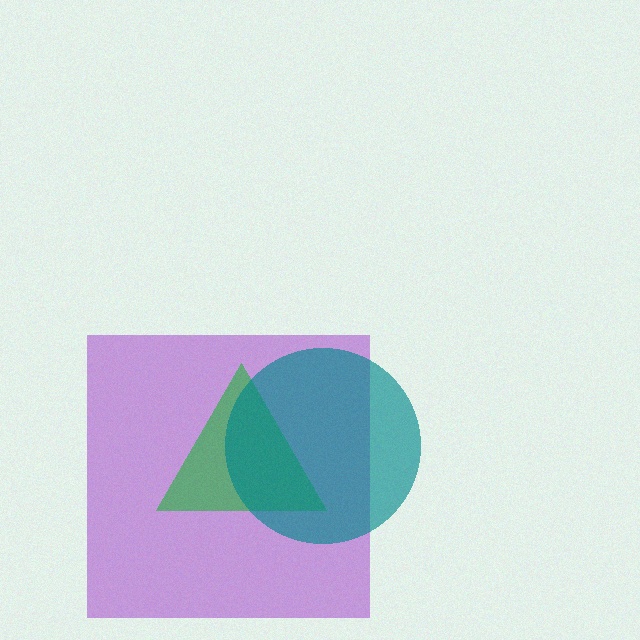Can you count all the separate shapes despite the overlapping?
Yes, there are 3 separate shapes.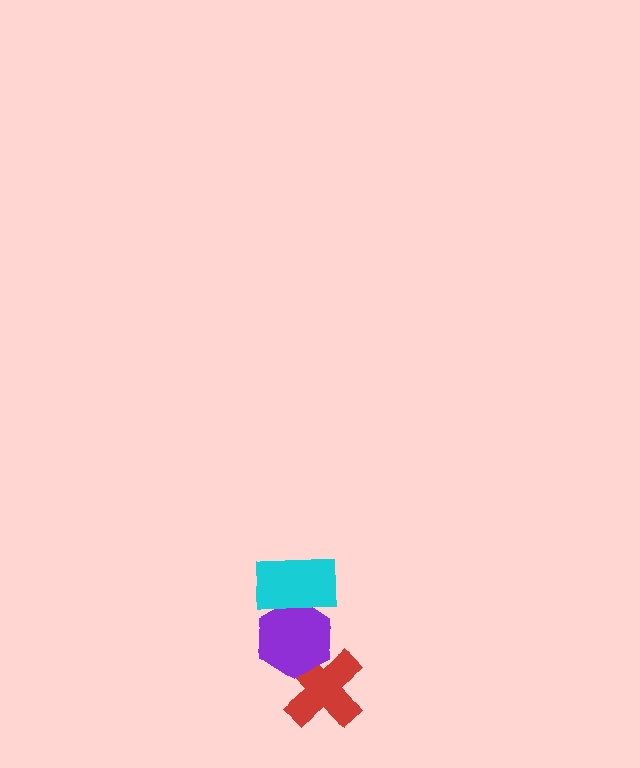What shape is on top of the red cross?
The purple hexagon is on top of the red cross.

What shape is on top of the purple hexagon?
The cyan rectangle is on top of the purple hexagon.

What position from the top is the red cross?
The red cross is 3rd from the top.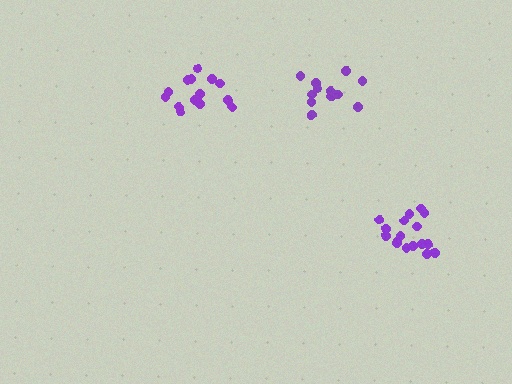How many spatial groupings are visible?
There are 3 spatial groupings.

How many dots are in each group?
Group 1: 17 dots, Group 2: 12 dots, Group 3: 15 dots (44 total).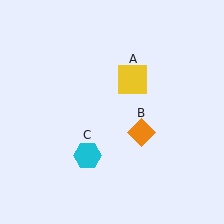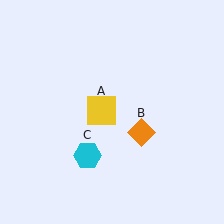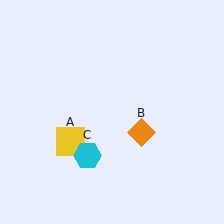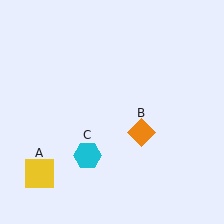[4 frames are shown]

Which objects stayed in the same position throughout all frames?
Orange diamond (object B) and cyan hexagon (object C) remained stationary.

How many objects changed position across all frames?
1 object changed position: yellow square (object A).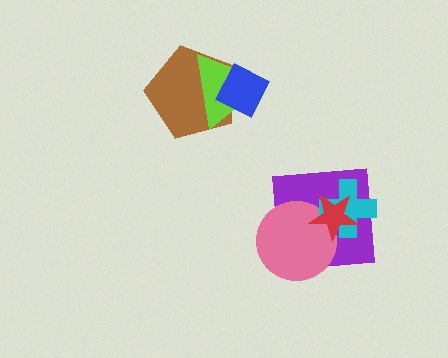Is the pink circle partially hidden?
Yes, it is partially covered by another shape.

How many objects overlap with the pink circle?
3 objects overlap with the pink circle.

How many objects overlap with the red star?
3 objects overlap with the red star.